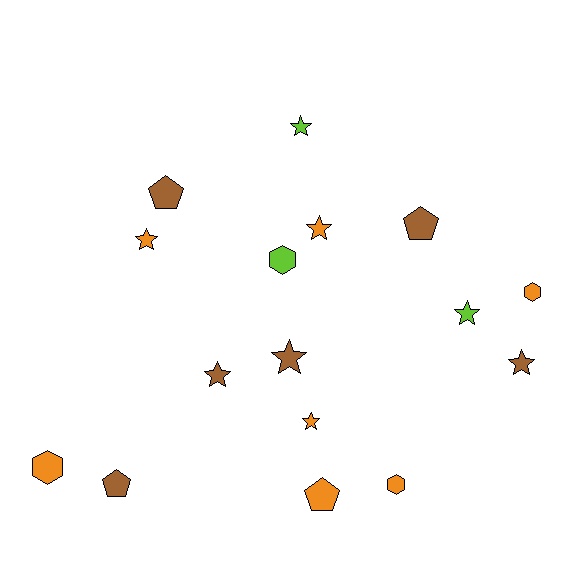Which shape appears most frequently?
Star, with 8 objects.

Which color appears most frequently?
Orange, with 7 objects.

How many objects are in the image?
There are 16 objects.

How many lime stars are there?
There are 2 lime stars.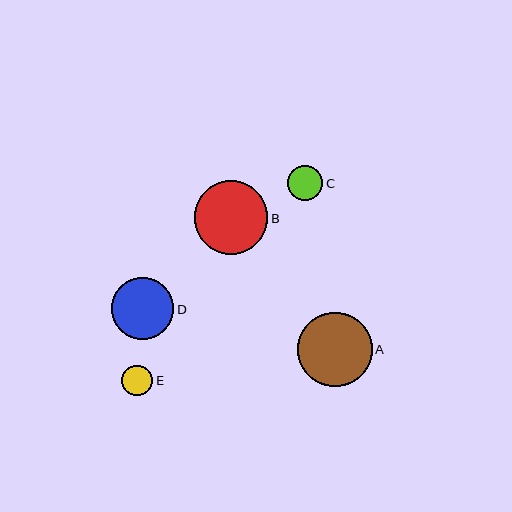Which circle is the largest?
Circle A is the largest with a size of approximately 75 pixels.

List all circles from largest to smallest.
From largest to smallest: A, B, D, C, E.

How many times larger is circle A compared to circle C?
Circle A is approximately 2.1 times the size of circle C.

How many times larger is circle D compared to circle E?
Circle D is approximately 2.0 times the size of circle E.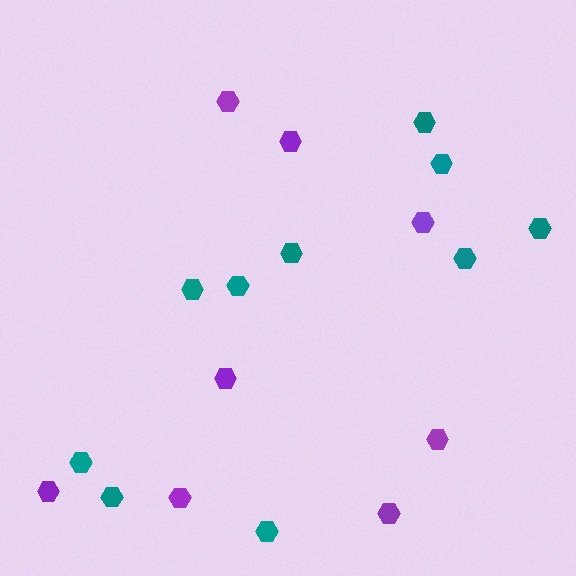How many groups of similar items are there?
There are 2 groups: one group of teal hexagons (10) and one group of purple hexagons (8).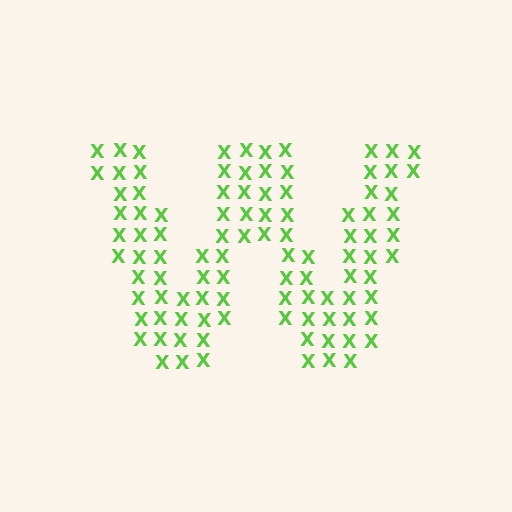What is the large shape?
The large shape is the letter W.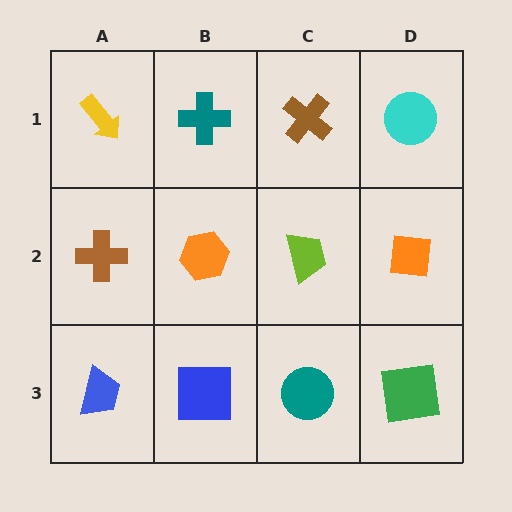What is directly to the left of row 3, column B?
A blue trapezoid.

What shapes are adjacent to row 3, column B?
An orange hexagon (row 2, column B), a blue trapezoid (row 3, column A), a teal circle (row 3, column C).